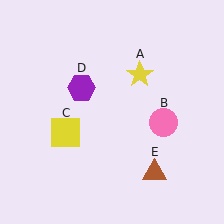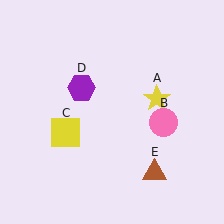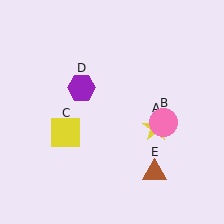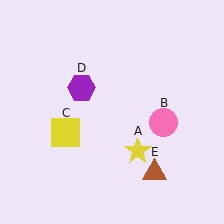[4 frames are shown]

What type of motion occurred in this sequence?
The yellow star (object A) rotated clockwise around the center of the scene.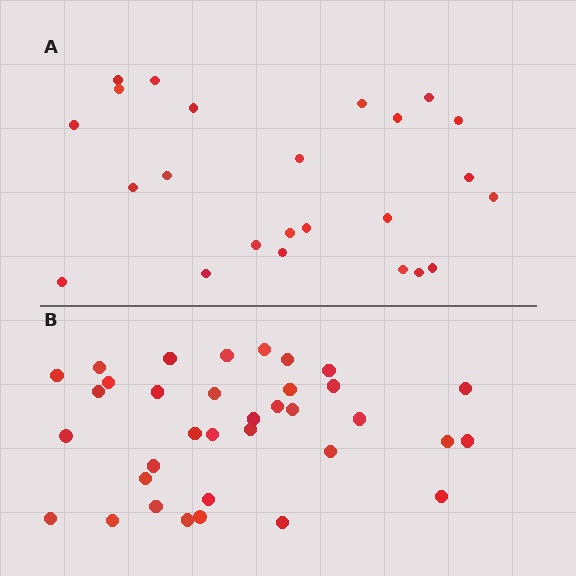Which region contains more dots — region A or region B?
Region B (the bottom region) has more dots.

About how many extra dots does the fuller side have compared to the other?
Region B has roughly 12 or so more dots than region A.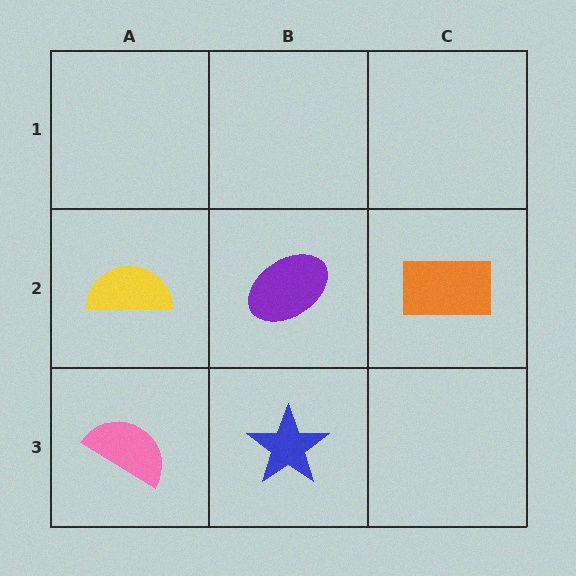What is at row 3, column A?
A pink semicircle.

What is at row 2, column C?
An orange rectangle.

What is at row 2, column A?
A yellow semicircle.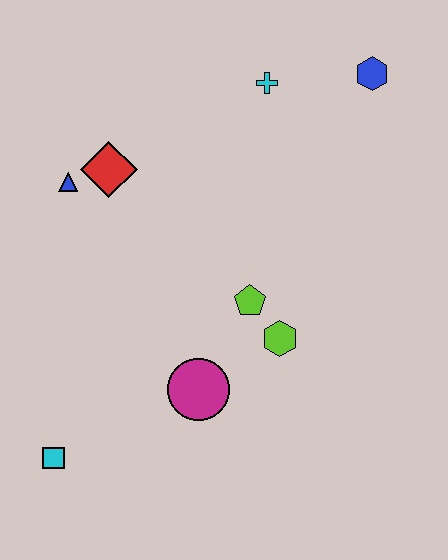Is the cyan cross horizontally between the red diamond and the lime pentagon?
No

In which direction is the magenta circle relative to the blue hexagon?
The magenta circle is below the blue hexagon.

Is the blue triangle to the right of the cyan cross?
No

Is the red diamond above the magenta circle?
Yes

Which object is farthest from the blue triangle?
The blue hexagon is farthest from the blue triangle.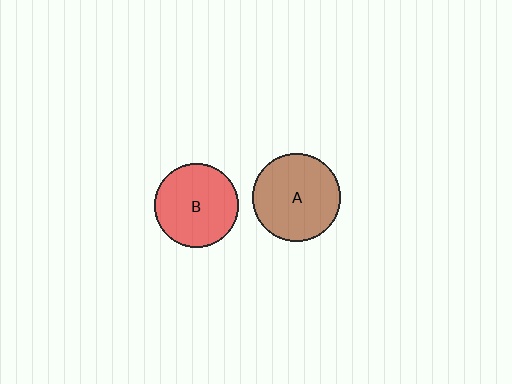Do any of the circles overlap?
No, none of the circles overlap.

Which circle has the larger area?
Circle A (brown).